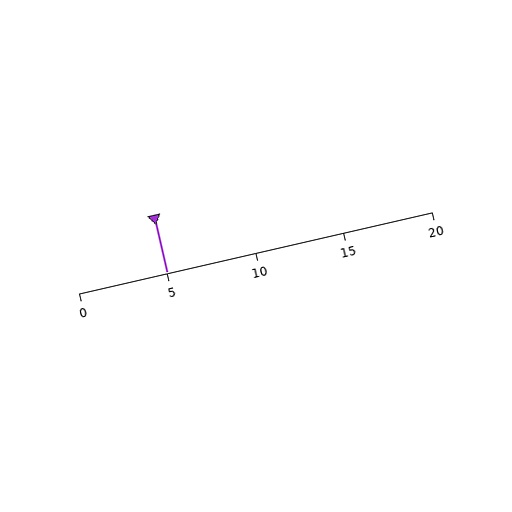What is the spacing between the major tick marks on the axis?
The major ticks are spaced 5 apart.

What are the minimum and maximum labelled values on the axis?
The axis runs from 0 to 20.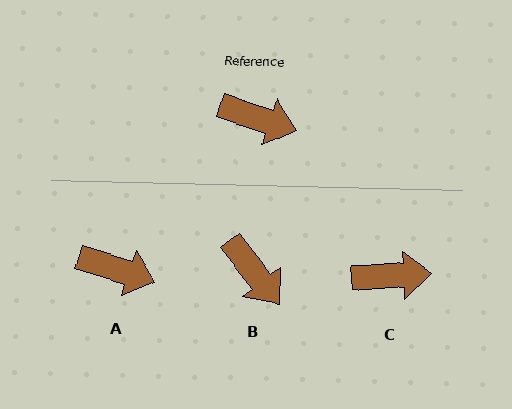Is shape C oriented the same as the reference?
No, it is off by about 21 degrees.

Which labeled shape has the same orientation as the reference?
A.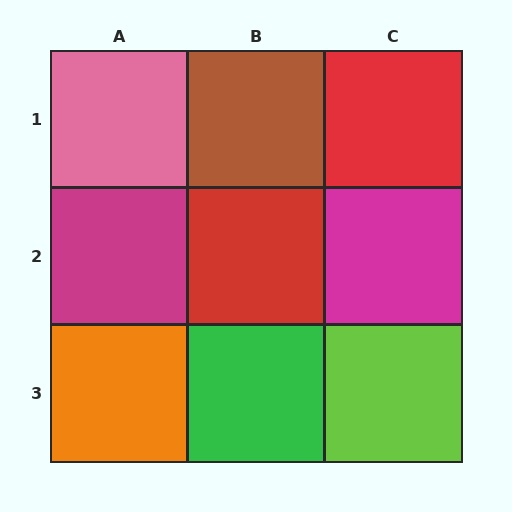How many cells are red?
2 cells are red.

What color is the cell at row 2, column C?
Magenta.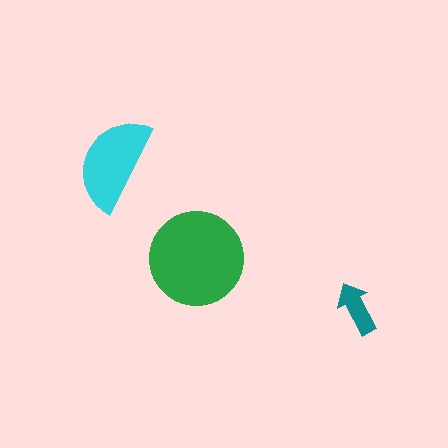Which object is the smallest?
The teal arrow.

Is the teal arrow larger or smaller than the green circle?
Smaller.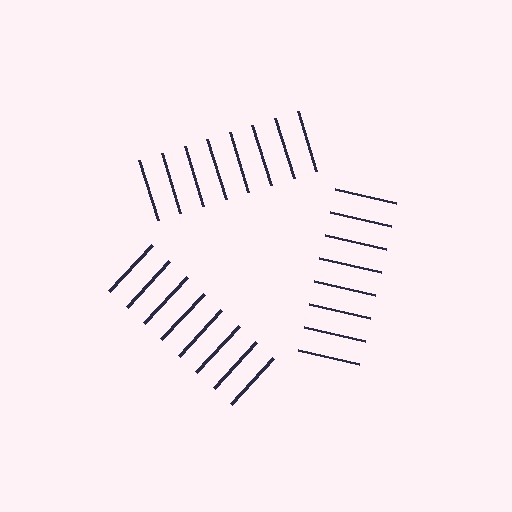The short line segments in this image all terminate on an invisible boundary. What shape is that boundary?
An illusory triangle — the line segments terminate on its edges but no continuous stroke is drawn.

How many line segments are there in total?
24 — 8 along each of the 3 edges.